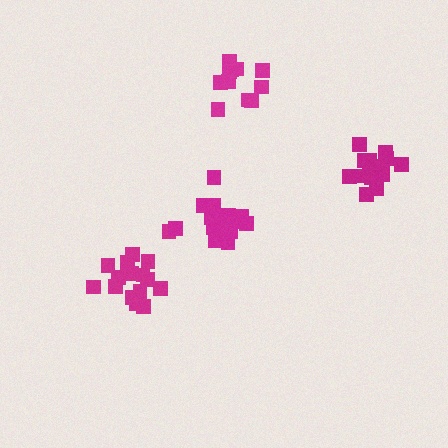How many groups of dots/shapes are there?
There are 4 groups.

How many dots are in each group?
Group 1: 16 dots, Group 2: 17 dots, Group 3: 16 dots, Group 4: 11 dots (60 total).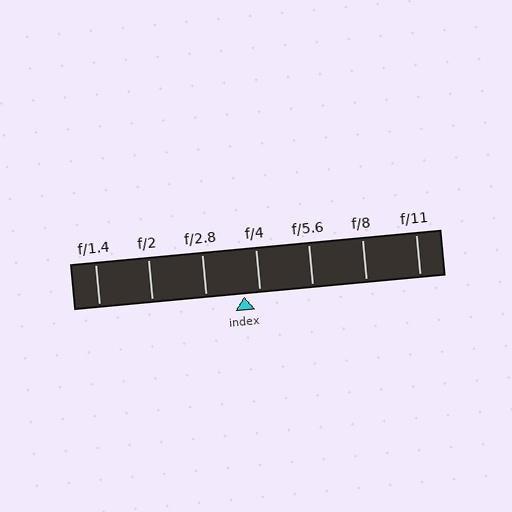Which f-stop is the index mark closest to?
The index mark is closest to f/4.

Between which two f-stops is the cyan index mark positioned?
The index mark is between f/2.8 and f/4.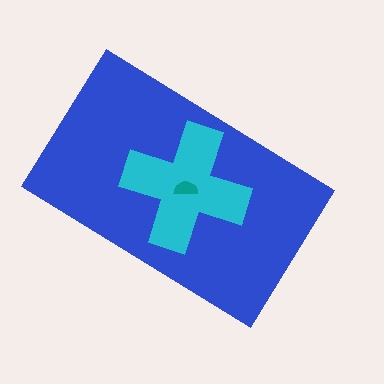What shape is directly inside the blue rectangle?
The cyan cross.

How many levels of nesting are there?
3.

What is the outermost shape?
The blue rectangle.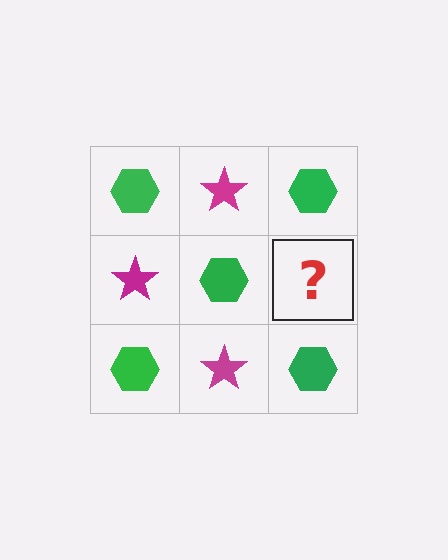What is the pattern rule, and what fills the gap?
The rule is that it alternates green hexagon and magenta star in a checkerboard pattern. The gap should be filled with a magenta star.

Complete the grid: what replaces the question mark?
The question mark should be replaced with a magenta star.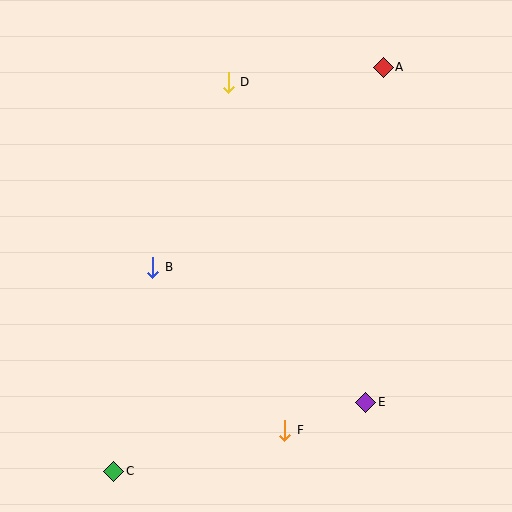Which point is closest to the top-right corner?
Point A is closest to the top-right corner.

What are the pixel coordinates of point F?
Point F is at (285, 430).